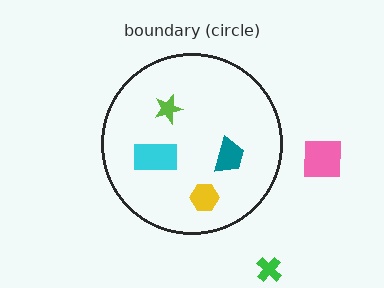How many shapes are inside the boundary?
4 inside, 2 outside.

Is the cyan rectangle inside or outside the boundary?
Inside.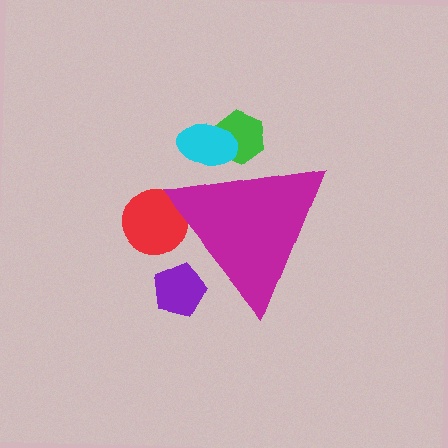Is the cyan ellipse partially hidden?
Yes, the cyan ellipse is partially hidden behind the magenta triangle.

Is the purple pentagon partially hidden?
Yes, the purple pentagon is partially hidden behind the magenta triangle.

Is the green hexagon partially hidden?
Yes, the green hexagon is partially hidden behind the magenta triangle.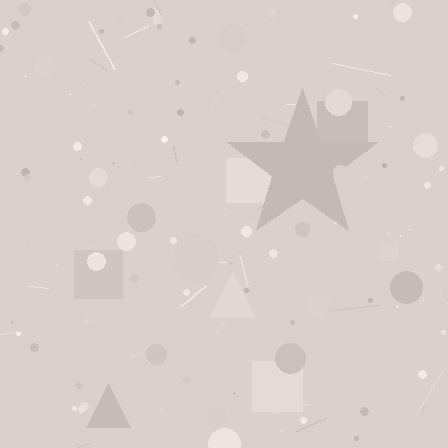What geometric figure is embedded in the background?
A star is embedded in the background.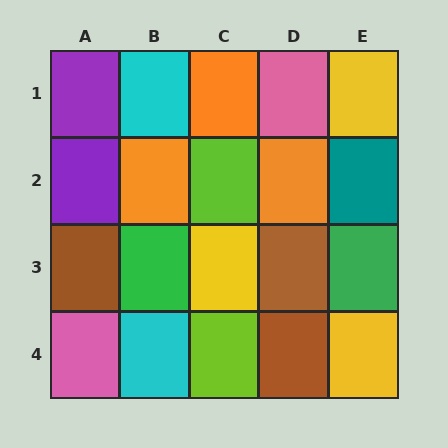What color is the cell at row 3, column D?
Brown.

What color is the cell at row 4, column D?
Brown.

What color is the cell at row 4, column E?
Yellow.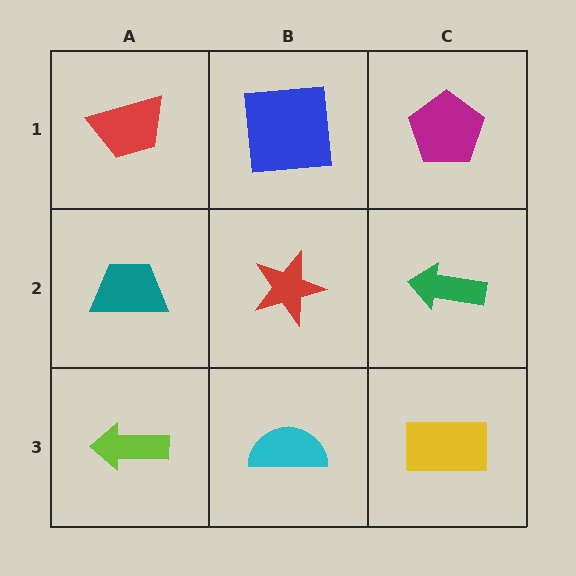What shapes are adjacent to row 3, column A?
A teal trapezoid (row 2, column A), a cyan semicircle (row 3, column B).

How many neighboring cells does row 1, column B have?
3.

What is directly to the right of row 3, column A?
A cyan semicircle.